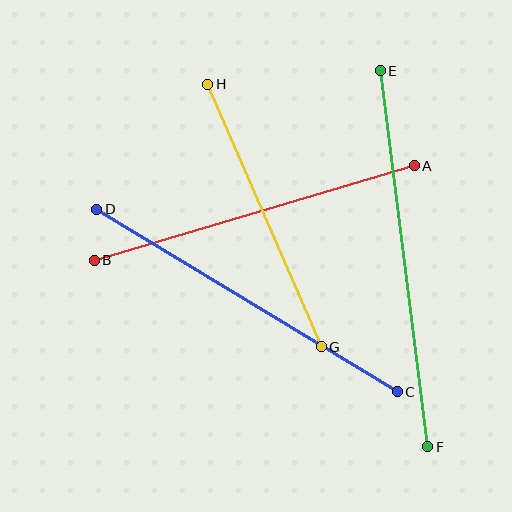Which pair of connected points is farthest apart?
Points E and F are farthest apart.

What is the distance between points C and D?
The distance is approximately 351 pixels.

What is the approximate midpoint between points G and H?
The midpoint is at approximately (264, 216) pixels.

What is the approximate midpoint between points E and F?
The midpoint is at approximately (404, 259) pixels.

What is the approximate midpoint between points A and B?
The midpoint is at approximately (254, 213) pixels.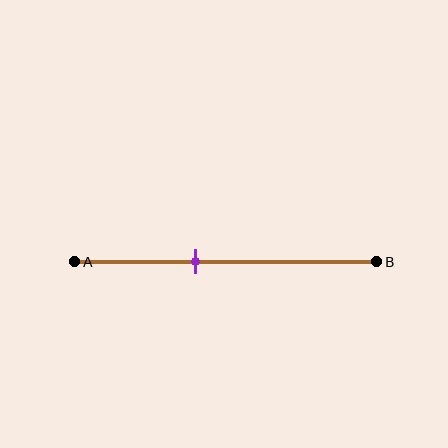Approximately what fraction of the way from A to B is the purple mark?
The purple mark is approximately 40% of the way from A to B.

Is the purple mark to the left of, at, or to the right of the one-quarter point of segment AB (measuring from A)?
The purple mark is to the right of the one-quarter point of segment AB.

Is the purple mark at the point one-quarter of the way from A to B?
No, the mark is at about 40% from A, not at the 25% one-quarter point.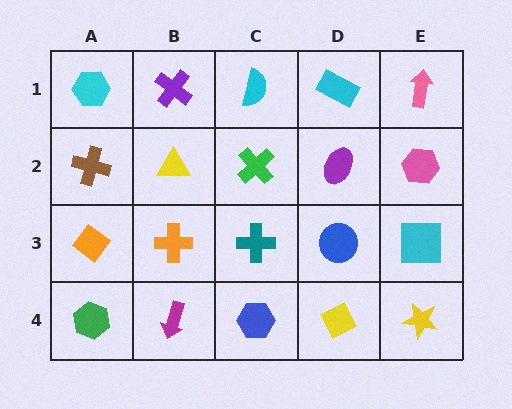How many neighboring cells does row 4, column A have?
2.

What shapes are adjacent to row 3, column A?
A brown cross (row 2, column A), a green hexagon (row 4, column A), an orange cross (row 3, column B).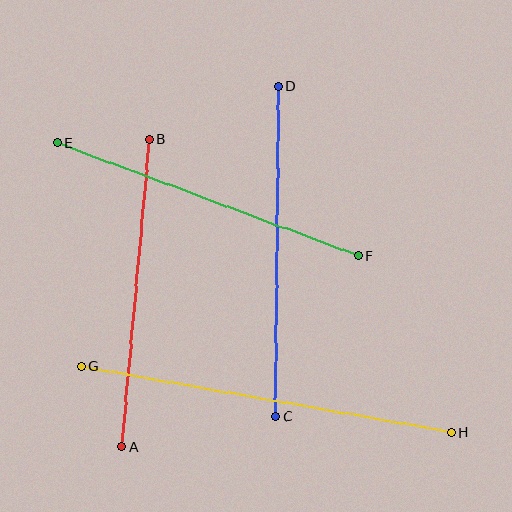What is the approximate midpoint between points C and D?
The midpoint is at approximately (277, 251) pixels.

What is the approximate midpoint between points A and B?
The midpoint is at approximately (136, 293) pixels.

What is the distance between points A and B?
The distance is approximately 309 pixels.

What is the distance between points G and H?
The distance is approximately 376 pixels.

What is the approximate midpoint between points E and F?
The midpoint is at approximately (208, 200) pixels.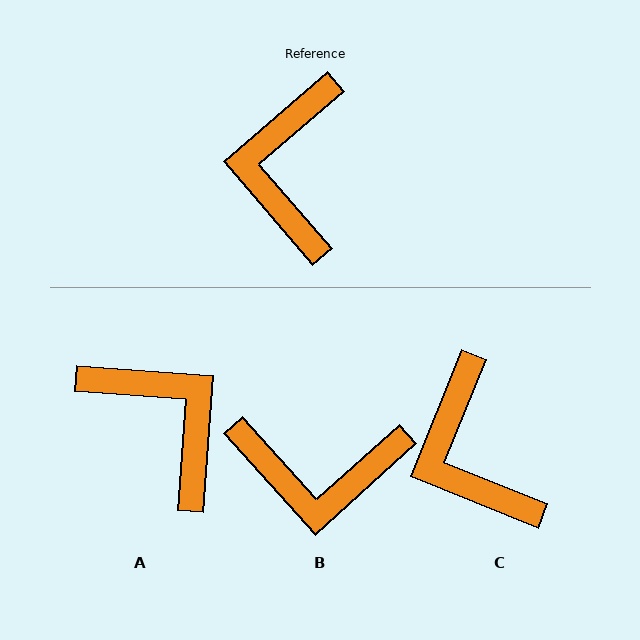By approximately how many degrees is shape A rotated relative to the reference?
Approximately 135 degrees clockwise.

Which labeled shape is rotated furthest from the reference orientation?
A, about 135 degrees away.